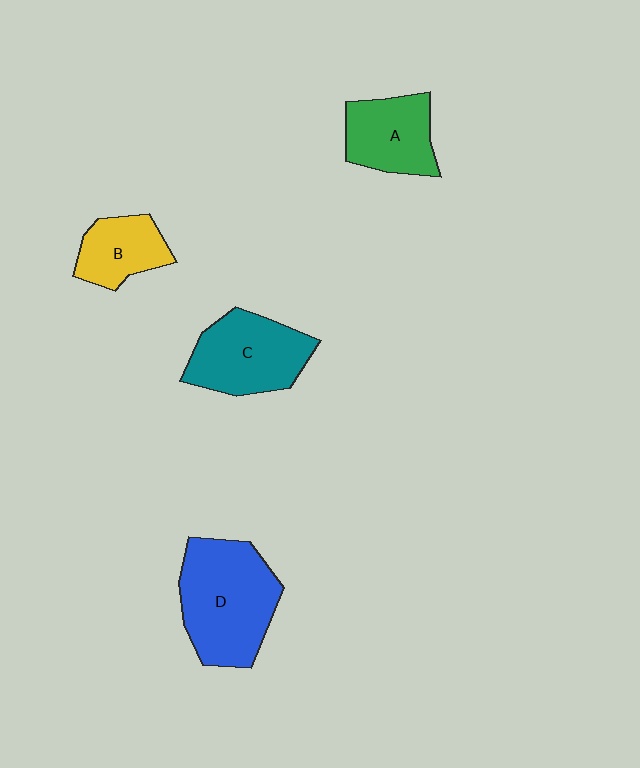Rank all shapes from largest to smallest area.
From largest to smallest: D (blue), C (teal), A (green), B (yellow).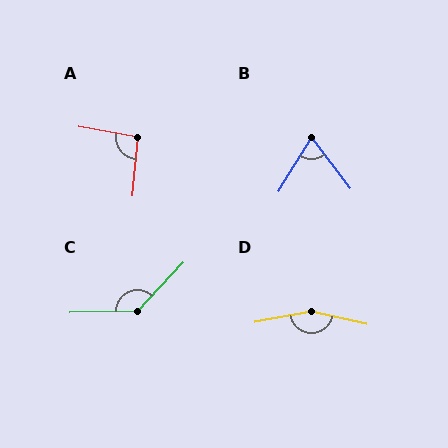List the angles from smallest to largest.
B (69°), A (95°), C (134°), D (156°).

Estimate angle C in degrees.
Approximately 134 degrees.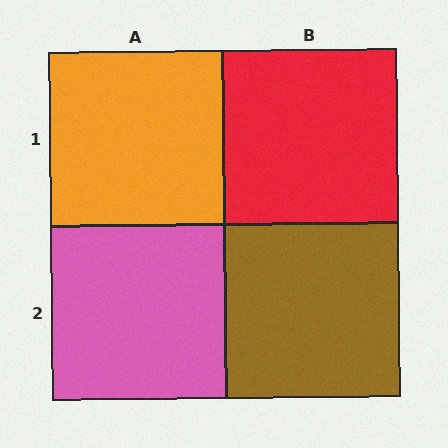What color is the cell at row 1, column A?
Orange.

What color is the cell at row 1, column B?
Red.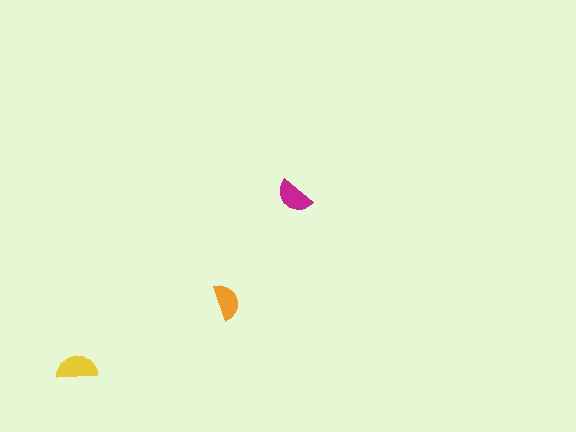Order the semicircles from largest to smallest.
the yellow one, the magenta one, the orange one.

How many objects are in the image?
There are 3 objects in the image.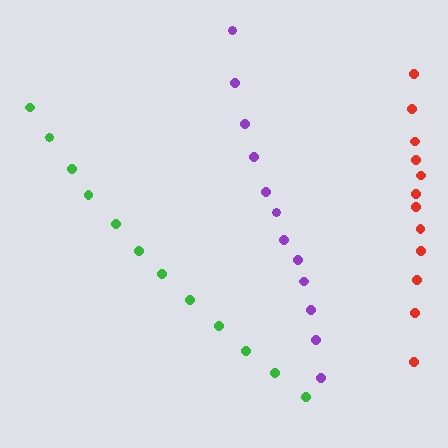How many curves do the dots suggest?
There are 3 distinct paths.